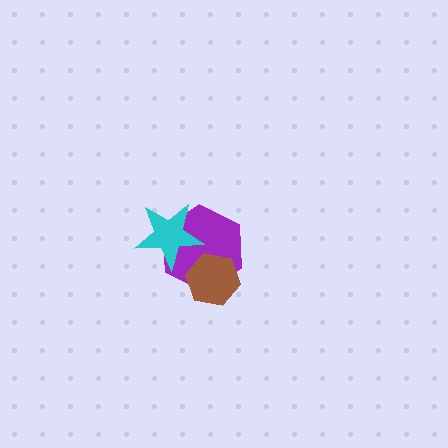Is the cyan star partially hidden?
No, no other shape covers it.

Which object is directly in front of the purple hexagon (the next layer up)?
The brown hexagon is directly in front of the purple hexagon.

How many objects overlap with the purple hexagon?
2 objects overlap with the purple hexagon.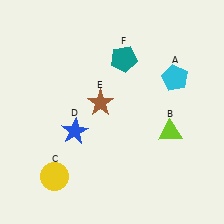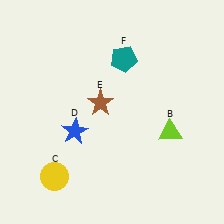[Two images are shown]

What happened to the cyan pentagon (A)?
The cyan pentagon (A) was removed in Image 2. It was in the top-right area of Image 1.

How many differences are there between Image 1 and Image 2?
There is 1 difference between the two images.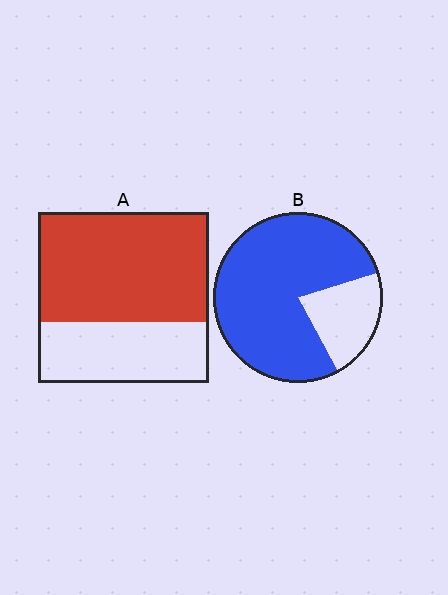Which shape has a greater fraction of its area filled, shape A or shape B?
Shape B.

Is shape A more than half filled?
Yes.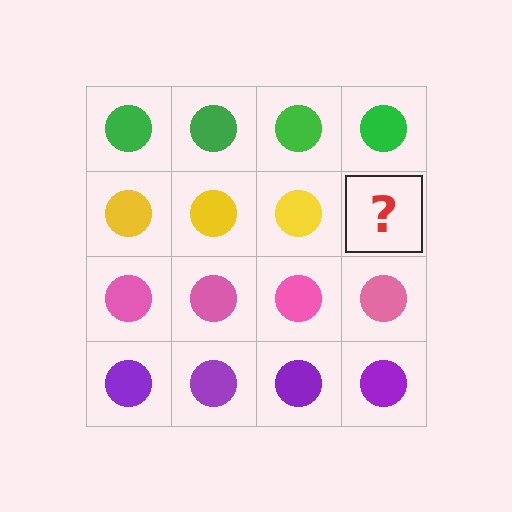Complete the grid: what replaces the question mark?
The question mark should be replaced with a yellow circle.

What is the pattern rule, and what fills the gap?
The rule is that each row has a consistent color. The gap should be filled with a yellow circle.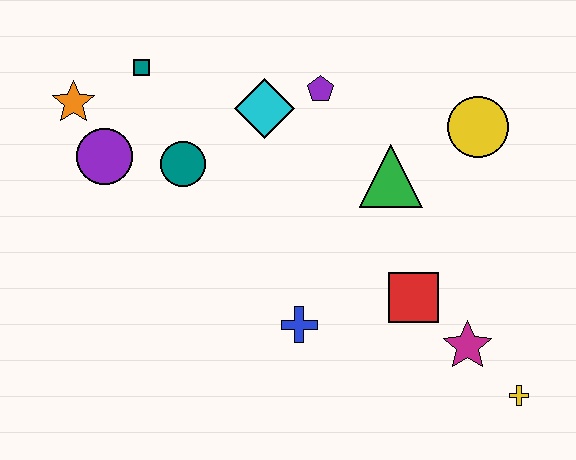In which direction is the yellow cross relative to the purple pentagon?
The yellow cross is below the purple pentagon.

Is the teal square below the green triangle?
No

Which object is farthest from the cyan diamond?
The yellow cross is farthest from the cyan diamond.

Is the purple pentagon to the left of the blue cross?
No